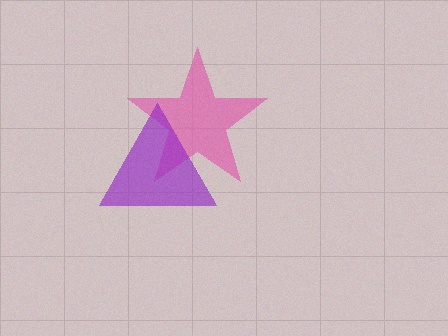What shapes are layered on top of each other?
The layered shapes are: a pink star, a purple triangle.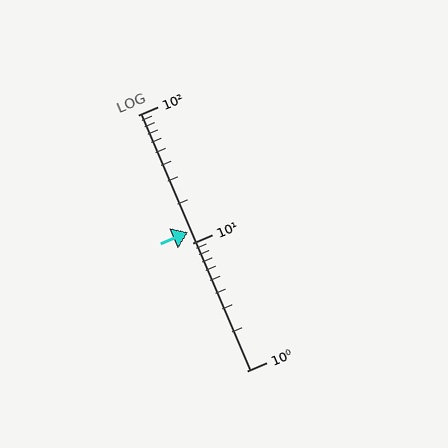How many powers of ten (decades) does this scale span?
The scale spans 2 decades, from 1 to 100.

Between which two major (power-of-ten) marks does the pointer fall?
The pointer is between 10 and 100.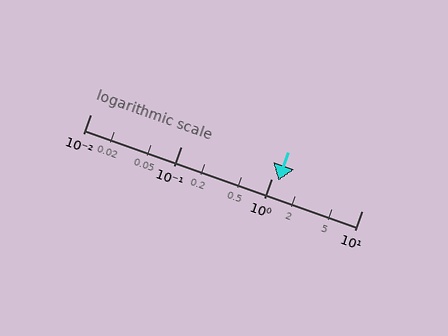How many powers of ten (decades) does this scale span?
The scale spans 3 decades, from 0.01 to 10.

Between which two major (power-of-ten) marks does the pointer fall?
The pointer is between 1 and 10.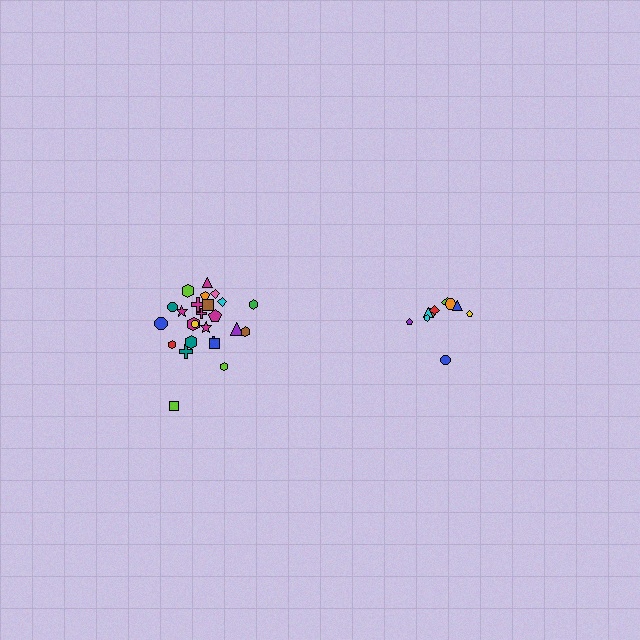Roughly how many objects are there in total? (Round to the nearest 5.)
Roughly 35 objects in total.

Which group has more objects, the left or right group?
The left group.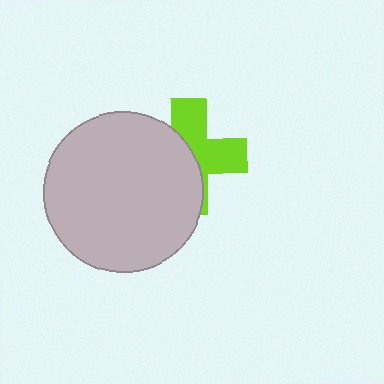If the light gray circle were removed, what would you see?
You would see the complete lime cross.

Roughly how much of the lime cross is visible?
About half of it is visible (roughly 48%).